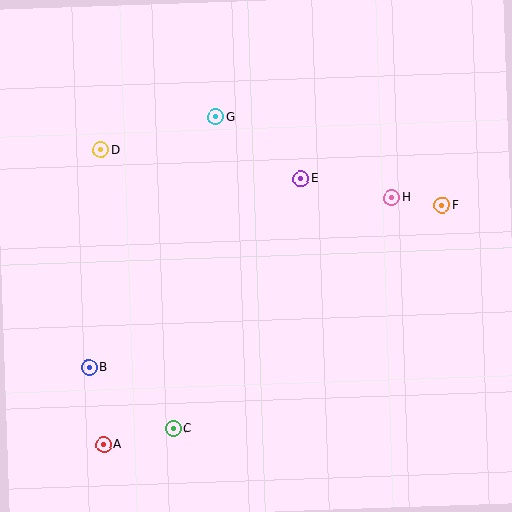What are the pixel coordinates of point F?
Point F is at (442, 205).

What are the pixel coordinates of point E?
Point E is at (301, 179).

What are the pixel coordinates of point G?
Point G is at (216, 117).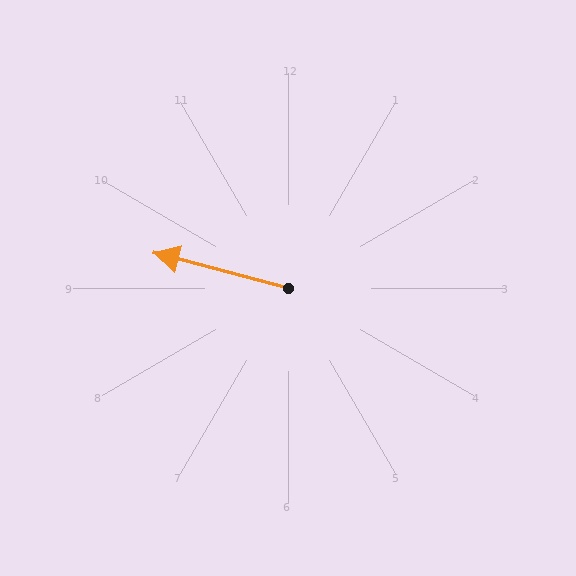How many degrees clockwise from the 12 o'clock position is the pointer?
Approximately 285 degrees.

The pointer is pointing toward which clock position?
Roughly 9 o'clock.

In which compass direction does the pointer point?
West.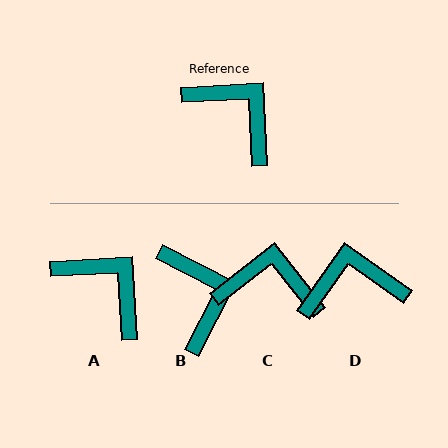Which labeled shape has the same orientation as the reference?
A.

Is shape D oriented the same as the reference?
No, it is off by about 52 degrees.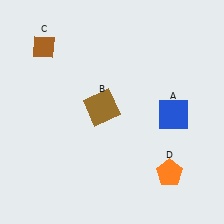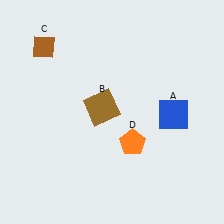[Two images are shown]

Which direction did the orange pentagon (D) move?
The orange pentagon (D) moved left.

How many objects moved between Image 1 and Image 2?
1 object moved between the two images.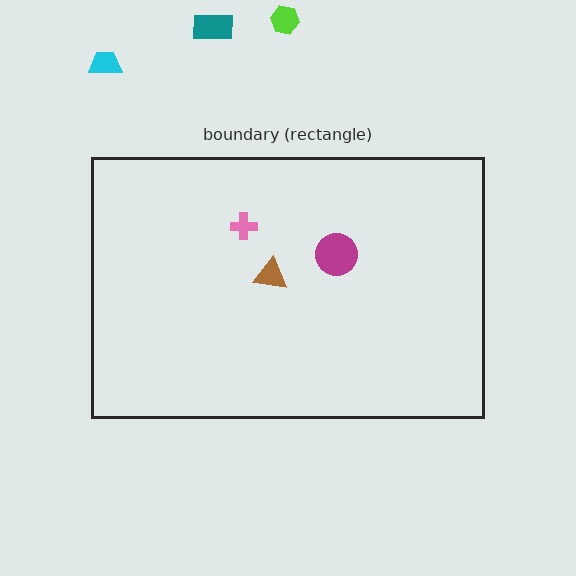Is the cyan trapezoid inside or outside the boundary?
Outside.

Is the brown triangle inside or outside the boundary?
Inside.